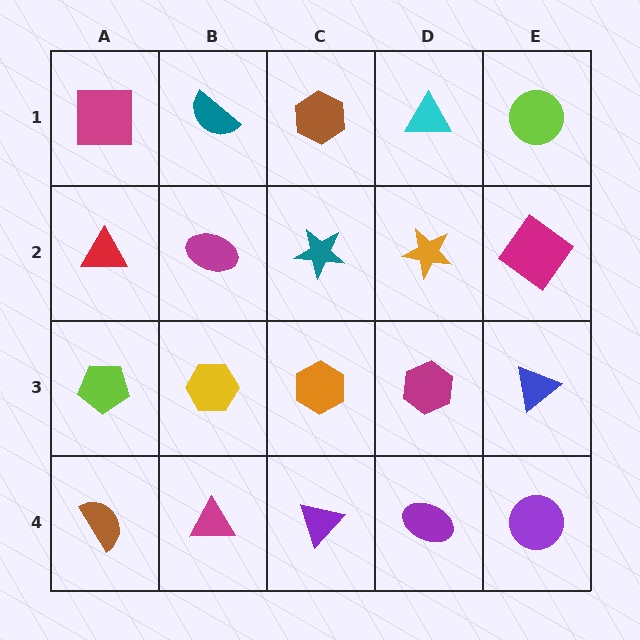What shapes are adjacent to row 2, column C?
A brown hexagon (row 1, column C), an orange hexagon (row 3, column C), a magenta ellipse (row 2, column B), an orange star (row 2, column D).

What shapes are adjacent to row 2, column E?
A lime circle (row 1, column E), a blue triangle (row 3, column E), an orange star (row 2, column D).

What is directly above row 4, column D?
A magenta hexagon.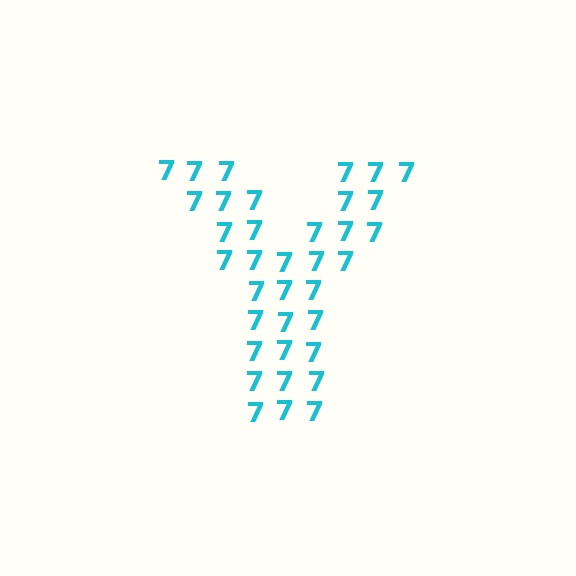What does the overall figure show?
The overall figure shows the letter Y.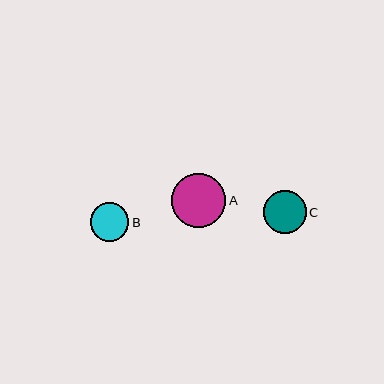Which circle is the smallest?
Circle B is the smallest with a size of approximately 38 pixels.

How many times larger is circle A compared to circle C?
Circle A is approximately 1.3 times the size of circle C.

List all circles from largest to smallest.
From largest to smallest: A, C, B.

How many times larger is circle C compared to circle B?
Circle C is approximately 1.1 times the size of circle B.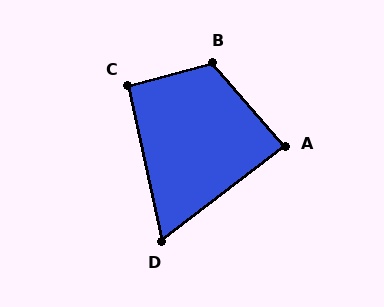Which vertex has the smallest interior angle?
D, at approximately 65 degrees.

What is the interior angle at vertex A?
Approximately 87 degrees (approximately right).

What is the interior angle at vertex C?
Approximately 93 degrees (approximately right).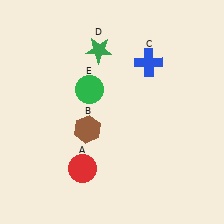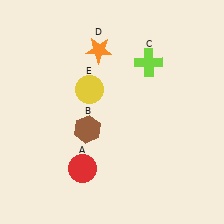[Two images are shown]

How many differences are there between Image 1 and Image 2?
There are 3 differences between the two images.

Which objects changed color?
C changed from blue to lime. D changed from green to orange. E changed from green to yellow.